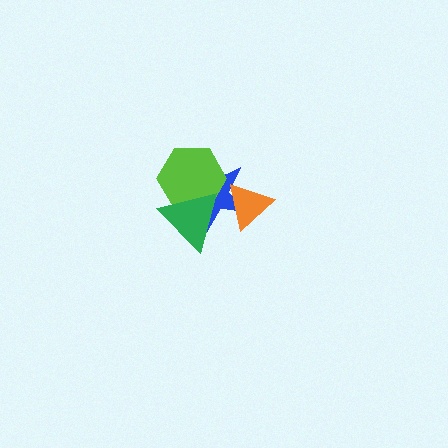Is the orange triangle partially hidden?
No, no other shape covers it.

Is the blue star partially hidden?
Yes, it is partially covered by another shape.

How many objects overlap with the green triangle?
2 objects overlap with the green triangle.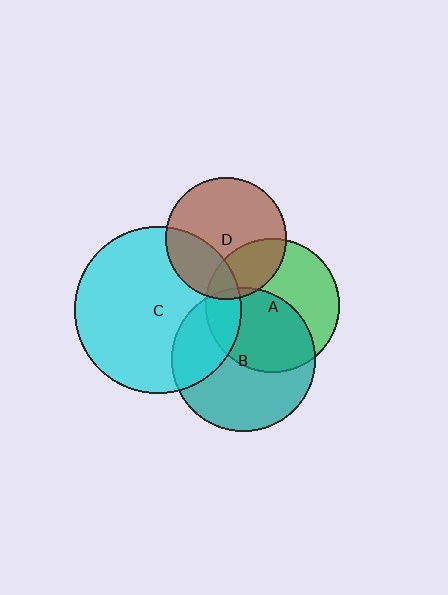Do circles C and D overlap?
Yes.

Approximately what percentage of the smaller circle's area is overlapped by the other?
Approximately 30%.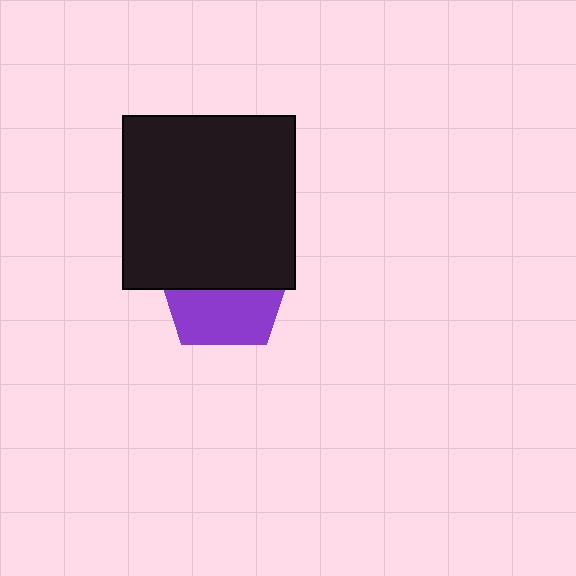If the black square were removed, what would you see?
You would see the complete purple pentagon.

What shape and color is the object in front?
The object in front is a black square.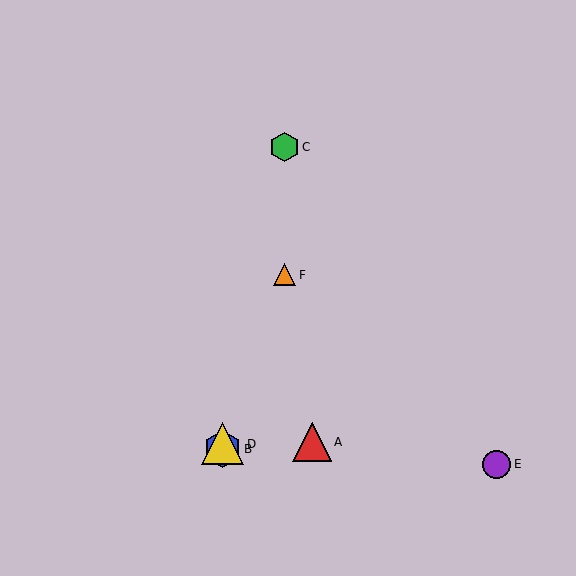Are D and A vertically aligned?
No, D is at x≈223 and A is at x≈312.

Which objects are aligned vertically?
Objects B, D are aligned vertically.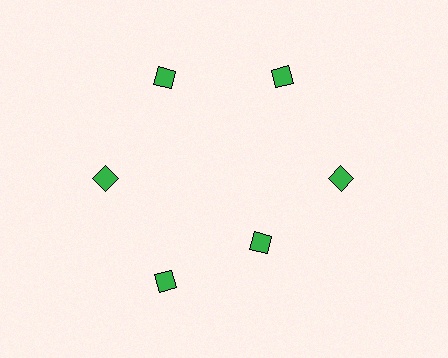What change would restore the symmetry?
The symmetry would be restored by moving it outward, back onto the ring so that all 6 diamonds sit at equal angles and equal distance from the center.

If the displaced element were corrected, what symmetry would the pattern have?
It would have 6-fold rotational symmetry — the pattern would map onto itself every 60 degrees.